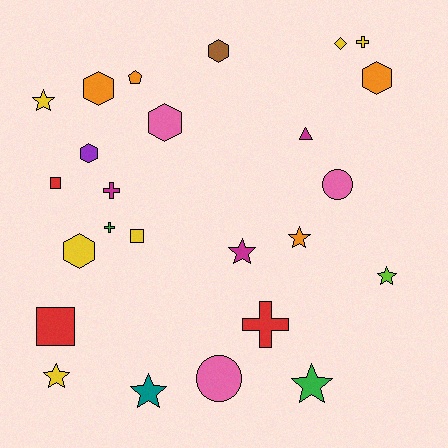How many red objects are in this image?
There are 3 red objects.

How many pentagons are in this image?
There is 1 pentagon.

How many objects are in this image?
There are 25 objects.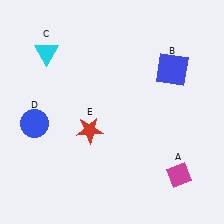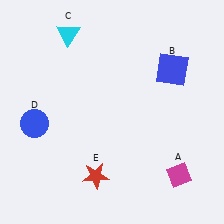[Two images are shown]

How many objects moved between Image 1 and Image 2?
2 objects moved between the two images.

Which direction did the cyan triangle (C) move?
The cyan triangle (C) moved right.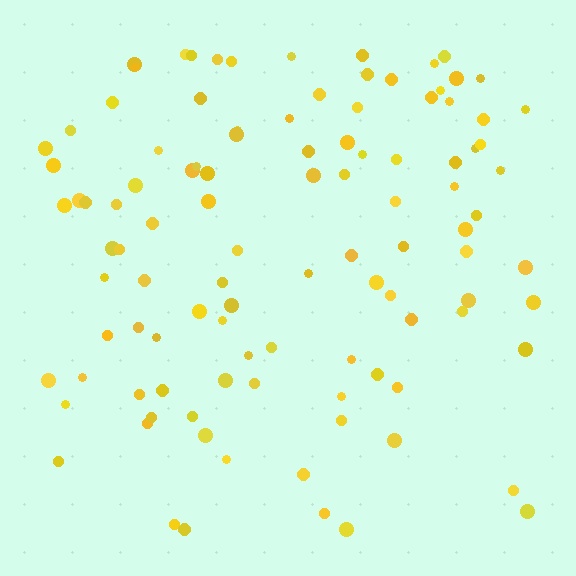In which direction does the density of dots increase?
From bottom to top, with the top side densest.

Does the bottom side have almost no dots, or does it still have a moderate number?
Still a moderate number, just noticeably fewer than the top.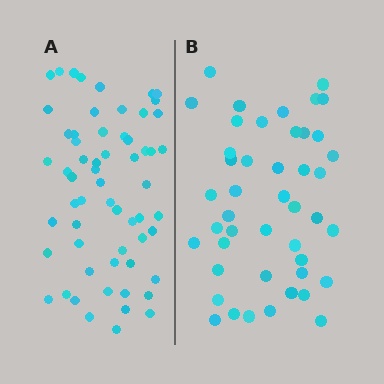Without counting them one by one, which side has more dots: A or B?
Region A (the left region) has more dots.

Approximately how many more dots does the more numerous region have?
Region A has approximately 15 more dots than region B.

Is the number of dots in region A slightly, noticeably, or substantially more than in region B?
Region A has noticeably more, but not dramatically so. The ratio is roughly 1.3 to 1.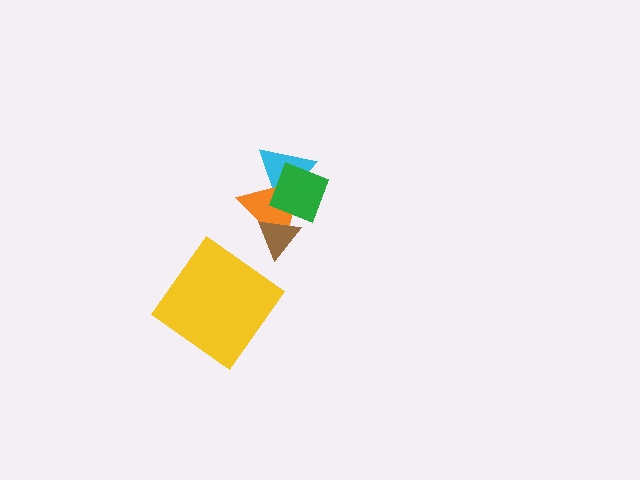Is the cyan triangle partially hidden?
Yes, it is partially covered by another shape.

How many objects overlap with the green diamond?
3 objects overlap with the green diamond.